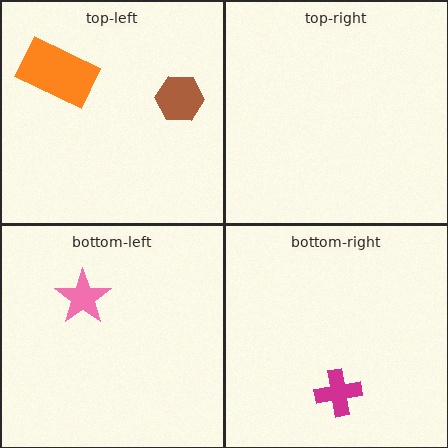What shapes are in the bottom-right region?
The magenta cross.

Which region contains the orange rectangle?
The top-left region.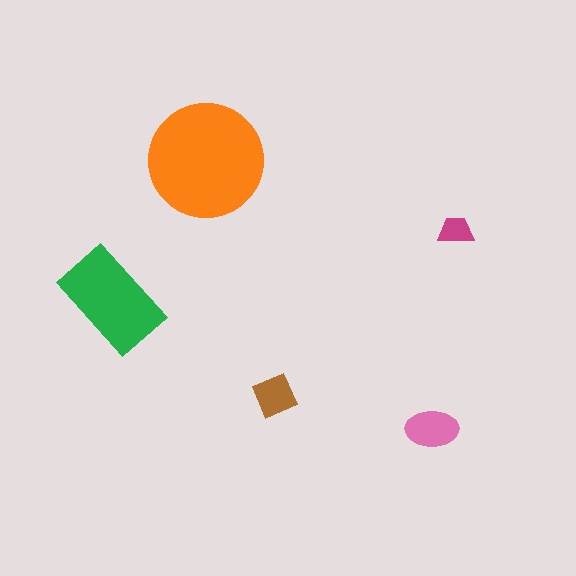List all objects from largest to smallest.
The orange circle, the green rectangle, the pink ellipse, the brown square, the magenta trapezoid.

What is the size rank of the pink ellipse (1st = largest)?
3rd.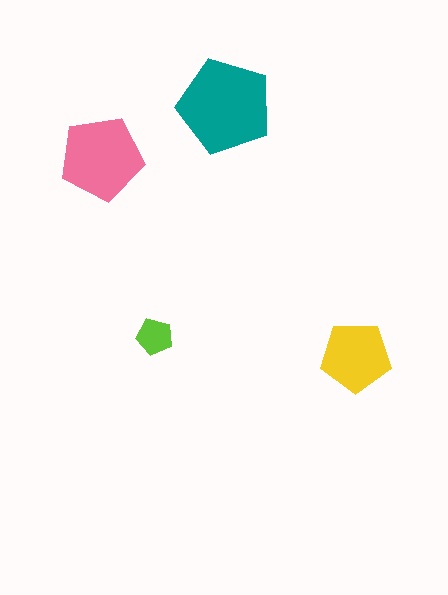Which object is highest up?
The teal pentagon is topmost.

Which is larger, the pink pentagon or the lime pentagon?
The pink one.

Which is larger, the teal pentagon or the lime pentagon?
The teal one.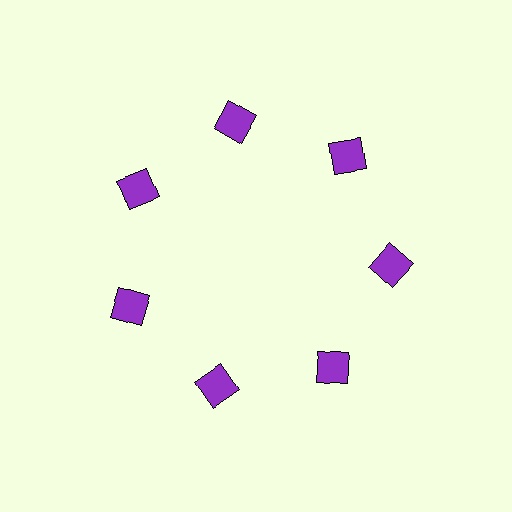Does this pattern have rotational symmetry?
Yes, this pattern has 7-fold rotational symmetry. It looks the same after rotating 51 degrees around the center.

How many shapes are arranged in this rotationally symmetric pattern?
There are 7 shapes, arranged in 7 groups of 1.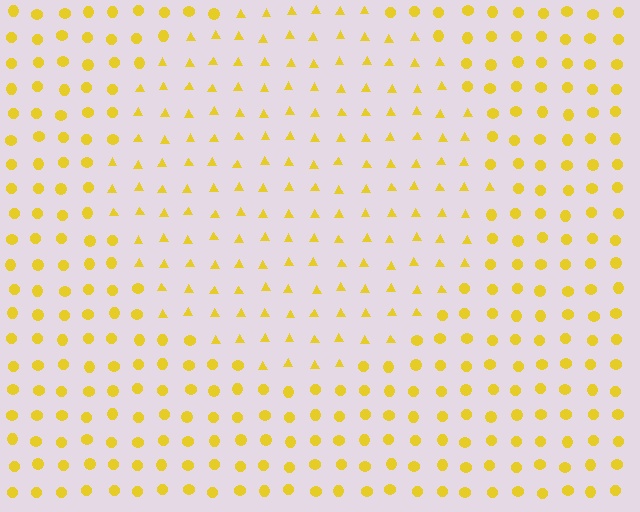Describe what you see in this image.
The image is filled with small yellow elements arranged in a uniform grid. A circle-shaped region contains triangles, while the surrounding area contains circles. The boundary is defined purely by the change in element shape.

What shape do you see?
I see a circle.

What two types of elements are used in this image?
The image uses triangles inside the circle region and circles outside it.